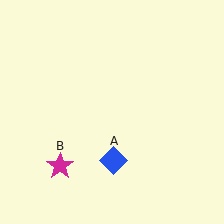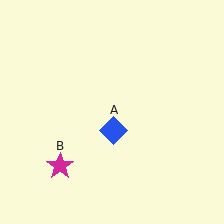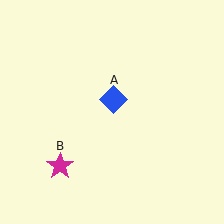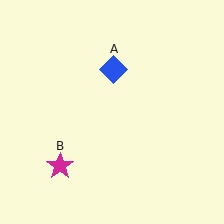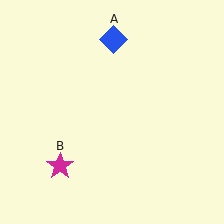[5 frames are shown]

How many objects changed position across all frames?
1 object changed position: blue diamond (object A).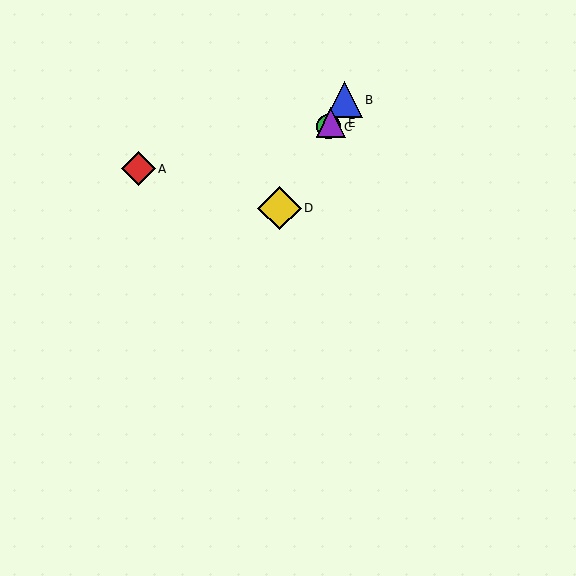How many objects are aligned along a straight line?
4 objects (B, C, D, E) are aligned along a straight line.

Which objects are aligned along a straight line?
Objects B, C, D, E are aligned along a straight line.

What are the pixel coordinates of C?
Object C is at (328, 127).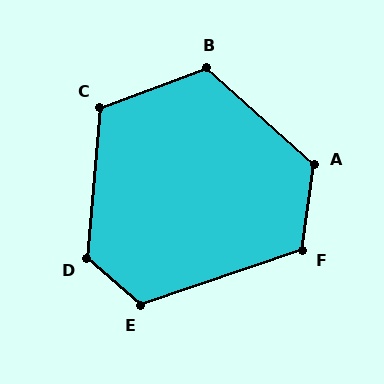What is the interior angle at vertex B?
Approximately 118 degrees (obtuse).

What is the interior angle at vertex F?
Approximately 117 degrees (obtuse).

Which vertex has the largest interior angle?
D, at approximately 126 degrees.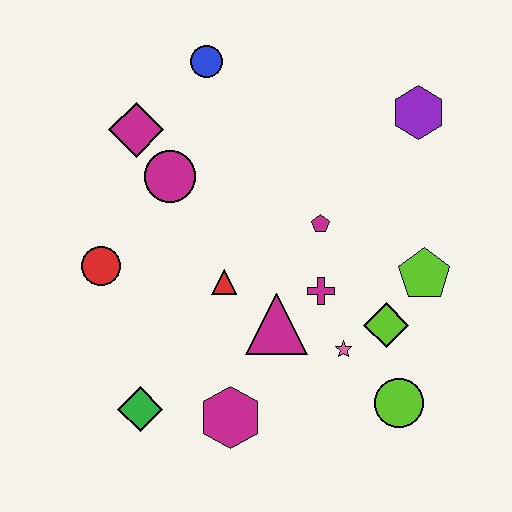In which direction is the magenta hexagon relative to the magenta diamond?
The magenta hexagon is below the magenta diamond.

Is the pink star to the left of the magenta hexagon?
No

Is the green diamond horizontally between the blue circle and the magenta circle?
No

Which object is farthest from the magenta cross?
The blue circle is farthest from the magenta cross.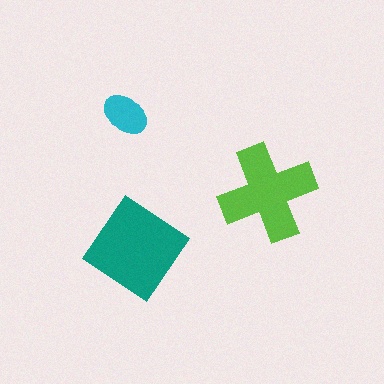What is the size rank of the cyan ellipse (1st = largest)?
3rd.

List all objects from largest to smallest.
The teal diamond, the lime cross, the cyan ellipse.